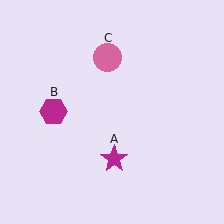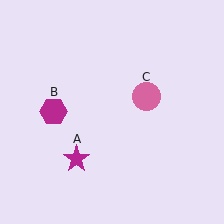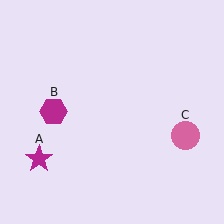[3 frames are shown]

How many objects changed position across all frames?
2 objects changed position: magenta star (object A), pink circle (object C).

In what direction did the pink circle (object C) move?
The pink circle (object C) moved down and to the right.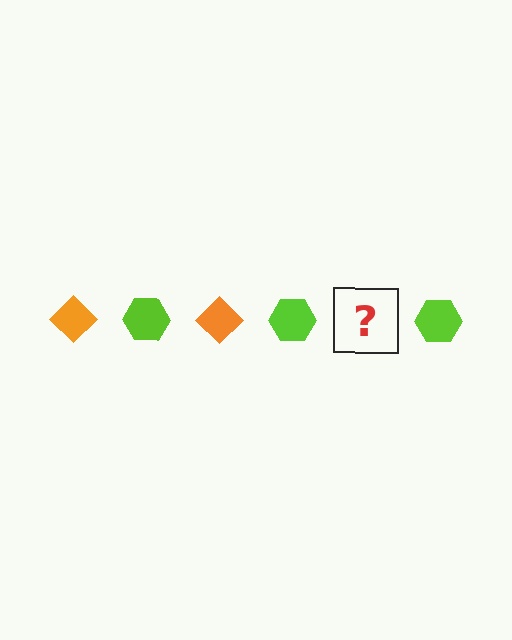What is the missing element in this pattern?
The missing element is an orange diamond.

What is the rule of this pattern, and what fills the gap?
The rule is that the pattern alternates between orange diamond and lime hexagon. The gap should be filled with an orange diamond.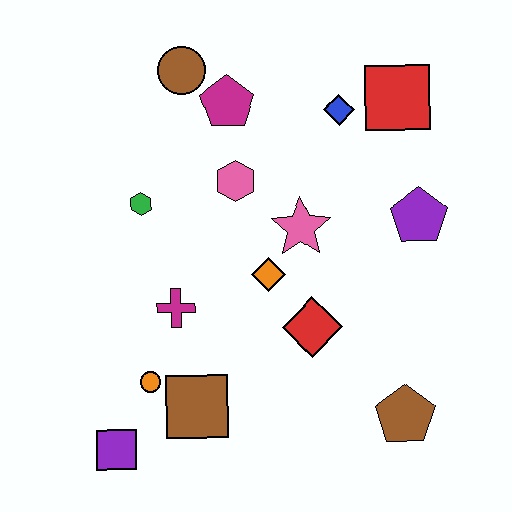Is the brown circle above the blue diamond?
Yes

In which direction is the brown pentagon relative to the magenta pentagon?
The brown pentagon is below the magenta pentagon.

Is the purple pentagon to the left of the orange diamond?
No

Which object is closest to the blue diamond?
The red square is closest to the blue diamond.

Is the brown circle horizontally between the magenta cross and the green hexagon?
No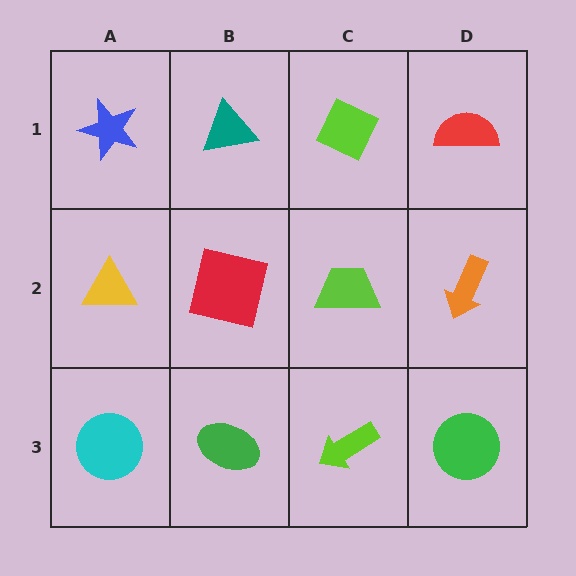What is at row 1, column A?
A blue star.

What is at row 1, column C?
A lime diamond.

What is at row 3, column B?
A green ellipse.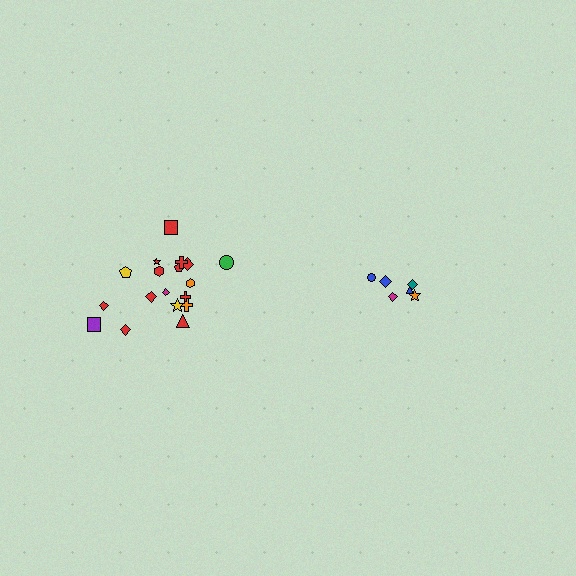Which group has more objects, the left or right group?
The left group.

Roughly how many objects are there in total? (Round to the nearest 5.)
Roughly 25 objects in total.